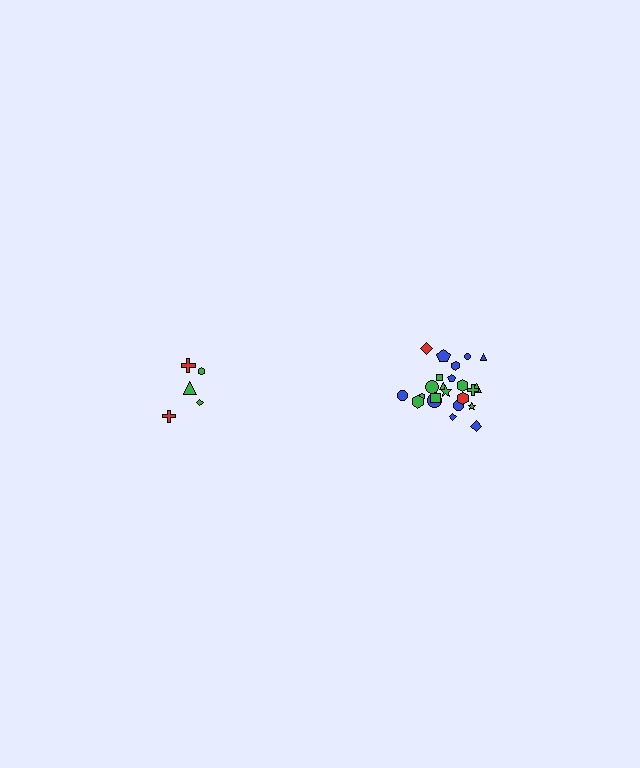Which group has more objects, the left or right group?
The right group.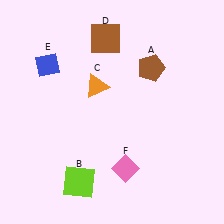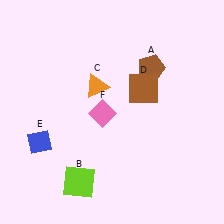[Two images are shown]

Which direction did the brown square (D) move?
The brown square (D) moved down.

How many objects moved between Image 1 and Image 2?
3 objects moved between the two images.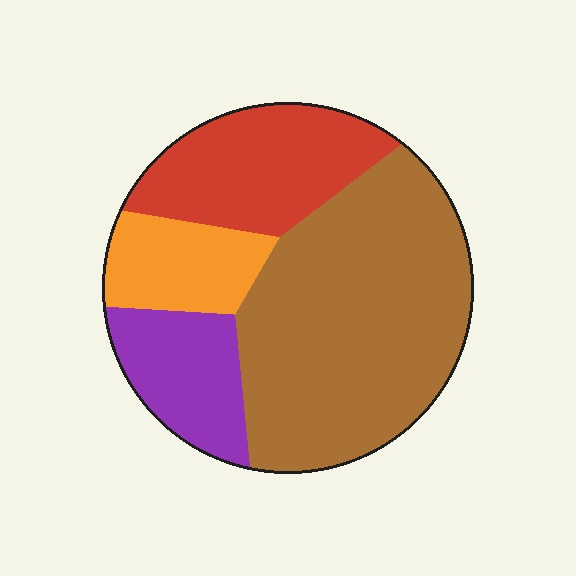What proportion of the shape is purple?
Purple covers 14% of the shape.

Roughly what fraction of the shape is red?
Red takes up about one fifth (1/5) of the shape.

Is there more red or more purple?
Red.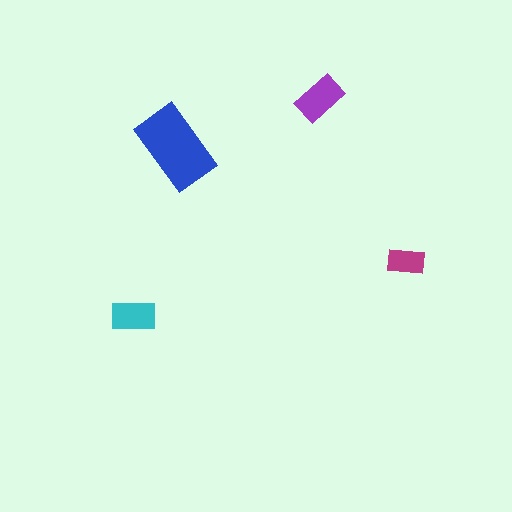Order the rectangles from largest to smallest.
the blue one, the purple one, the cyan one, the magenta one.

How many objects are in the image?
There are 4 objects in the image.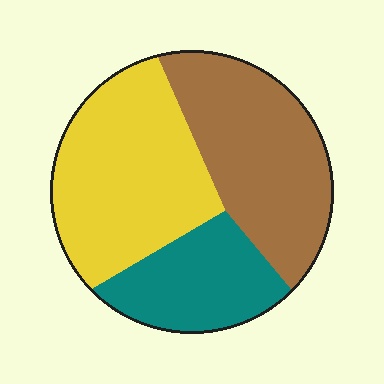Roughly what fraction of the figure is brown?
Brown covers about 35% of the figure.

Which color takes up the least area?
Teal, at roughly 25%.